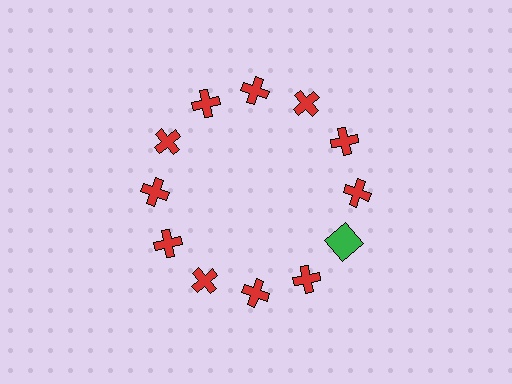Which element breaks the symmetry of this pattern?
The green square at roughly the 4 o'clock position breaks the symmetry. All other shapes are red crosses.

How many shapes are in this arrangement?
There are 12 shapes arranged in a ring pattern.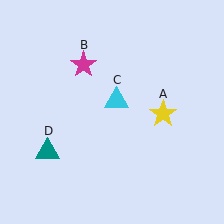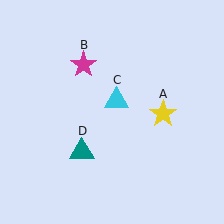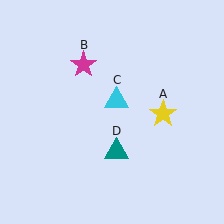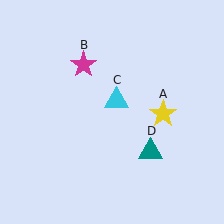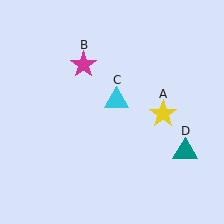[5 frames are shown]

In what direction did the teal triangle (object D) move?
The teal triangle (object D) moved right.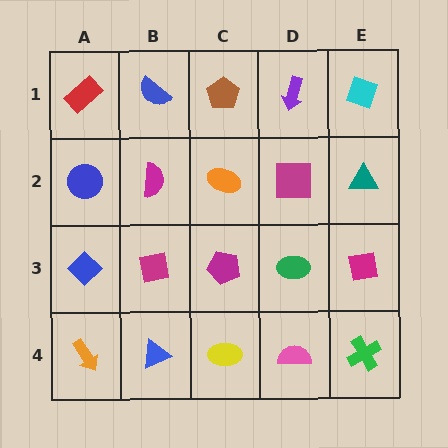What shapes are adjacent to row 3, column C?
An orange ellipse (row 2, column C), a yellow ellipse (row 4, column C), a magenta square (row 3, column B), a green ellipse (row 3, column D).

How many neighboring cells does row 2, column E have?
3.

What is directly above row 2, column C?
A brown pentagon.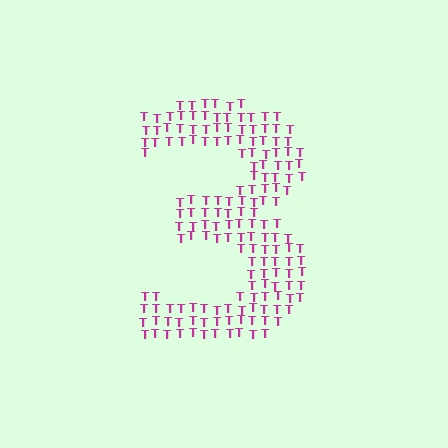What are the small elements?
The small elements are letter T's.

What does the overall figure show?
The overall figure shows the digit 3.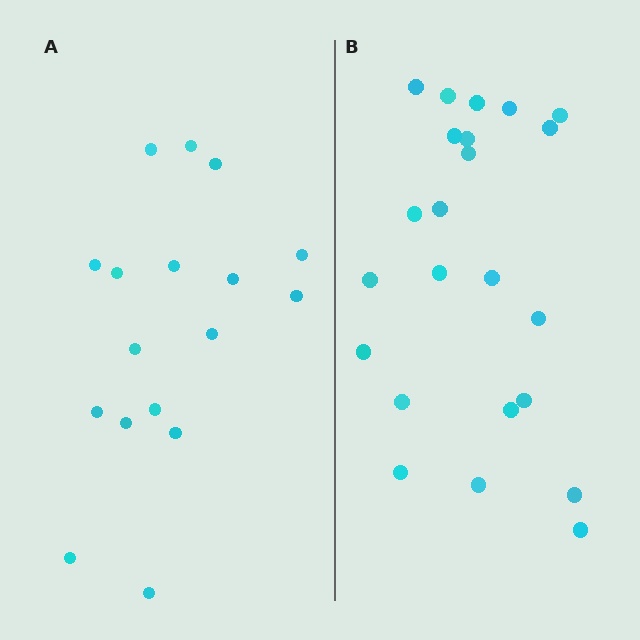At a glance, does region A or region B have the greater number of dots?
Region B (the right region) has more dots.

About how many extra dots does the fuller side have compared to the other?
Region B has about 6 more dots than region A.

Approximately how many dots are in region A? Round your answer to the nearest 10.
About 20 dots. (The exact count is 17, which rounds to 20.)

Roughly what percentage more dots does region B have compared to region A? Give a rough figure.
About 35% more.